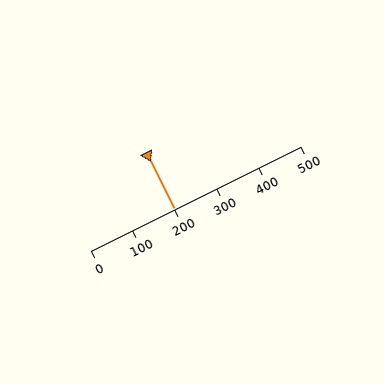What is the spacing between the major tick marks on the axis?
The major ticks are spaced 100 apart.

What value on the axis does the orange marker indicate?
The marker indicates approximately 200.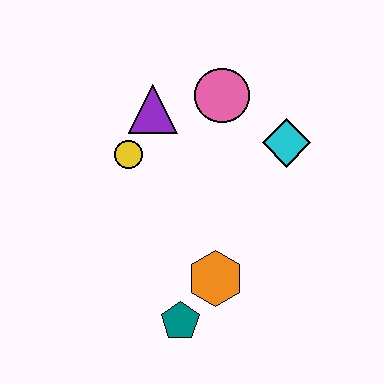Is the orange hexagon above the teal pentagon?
Yes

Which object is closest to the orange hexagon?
The teal pentagon is closest to the orange hexagon.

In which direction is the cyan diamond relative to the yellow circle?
The cyan diamond is to the right of the yellow circle.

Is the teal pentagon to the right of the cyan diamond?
No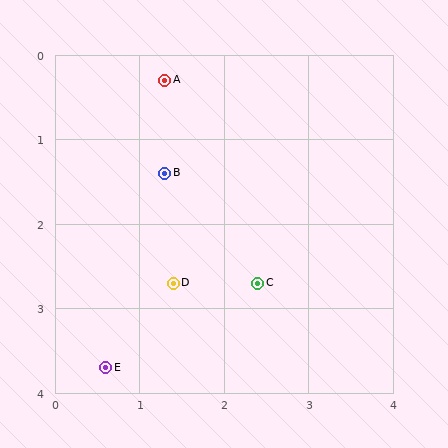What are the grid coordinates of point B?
Point B is at approximately (1.3, 1.4).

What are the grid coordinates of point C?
Point C is at approximately (2.4, 2.7).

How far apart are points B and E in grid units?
Points B and E are about 2.4 grid units apart.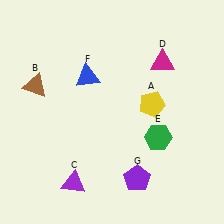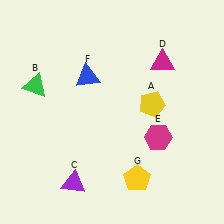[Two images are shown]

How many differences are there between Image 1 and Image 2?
There are 3 differences between the two images.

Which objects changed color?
B changed from brown to green. E changed from green to magenta. G changed from purple to yellow.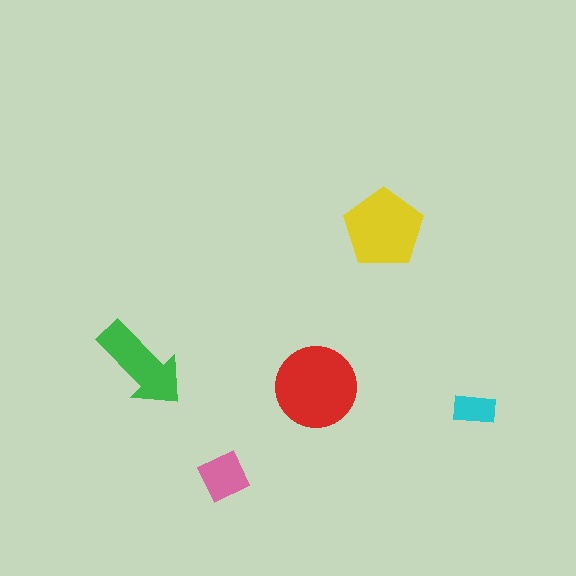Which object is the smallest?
The cyan rectangle.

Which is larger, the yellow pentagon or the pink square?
The yellow pentagon.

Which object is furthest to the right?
The cyan rectangle is rightmost.